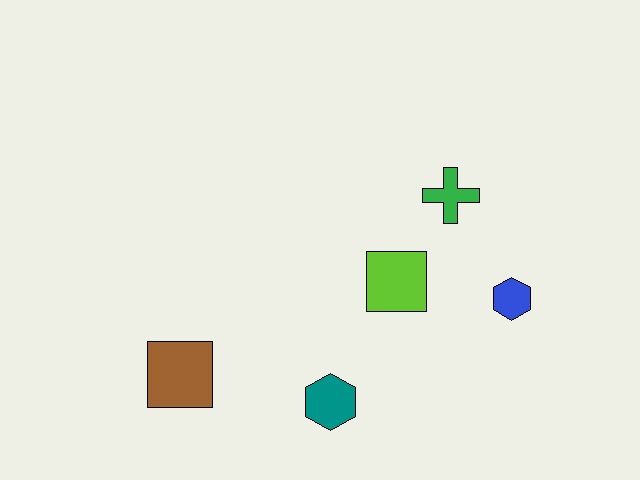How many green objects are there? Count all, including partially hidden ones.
There is 1 green object.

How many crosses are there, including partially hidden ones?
There is 1 cross.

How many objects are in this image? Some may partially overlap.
There are 5 objects.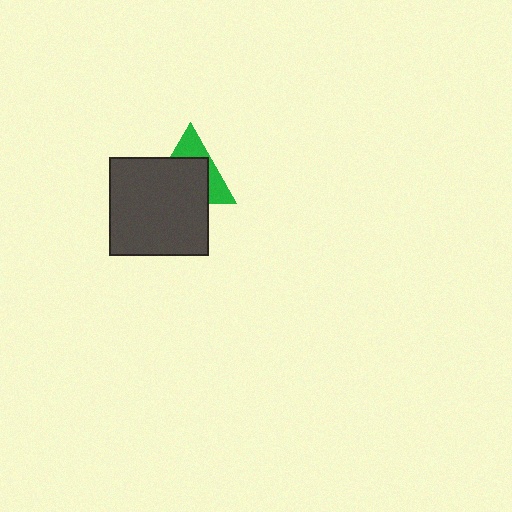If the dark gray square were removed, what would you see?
You would see the complete green triangle.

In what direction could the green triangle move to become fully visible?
The green triangle could move up. That would shift it out from behind the dark gray square entirely.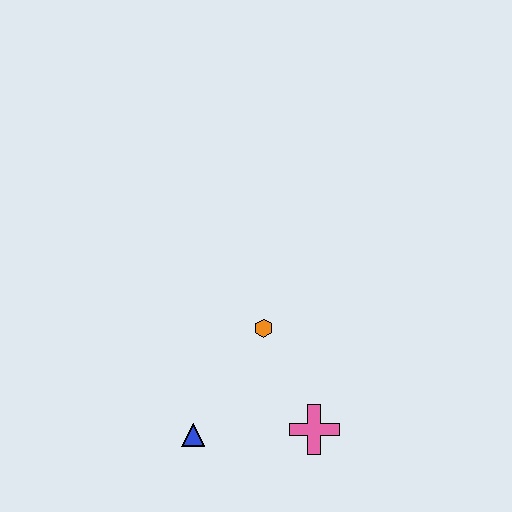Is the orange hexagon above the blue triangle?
Yes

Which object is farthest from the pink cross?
The blue triangle is farthest from the pink cross.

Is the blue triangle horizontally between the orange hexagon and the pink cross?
No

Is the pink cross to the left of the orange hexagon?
No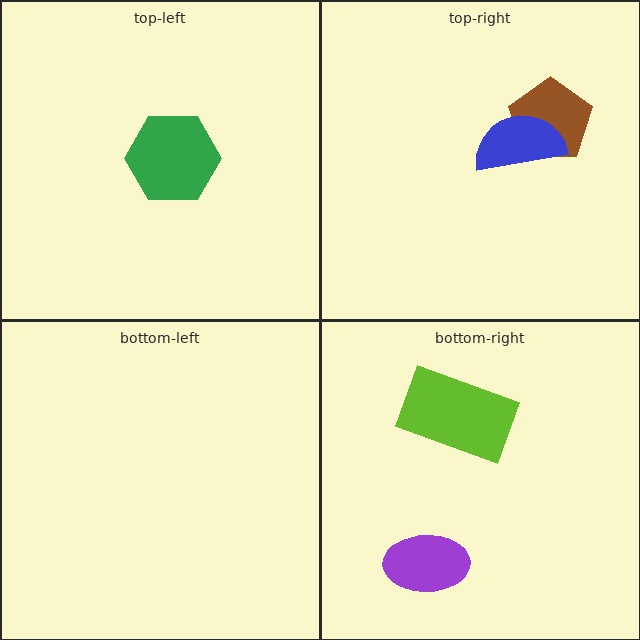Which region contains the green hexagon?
The top-left region.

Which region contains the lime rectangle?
The bottom-right region.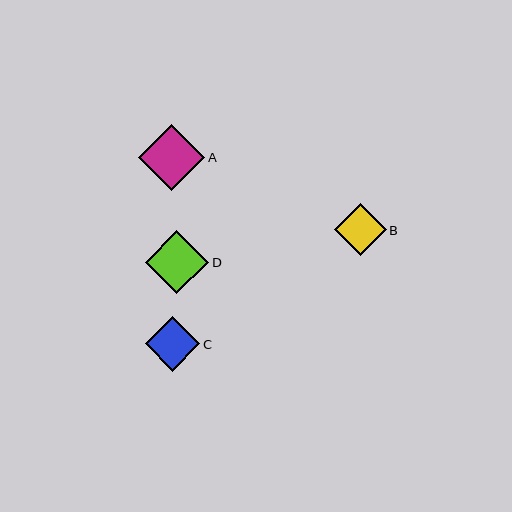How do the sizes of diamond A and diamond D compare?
Diamond A and diamond D are approximately the same size.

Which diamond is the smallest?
Diamond B is the smallest with a size of approximately 52 pixels.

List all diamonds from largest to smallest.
From largest to smallest: A, D, C, B.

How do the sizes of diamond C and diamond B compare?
Diamond C and diamond B are approximately the same size.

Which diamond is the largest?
Diamond A is the largest with a size of approximately 66 pixels.